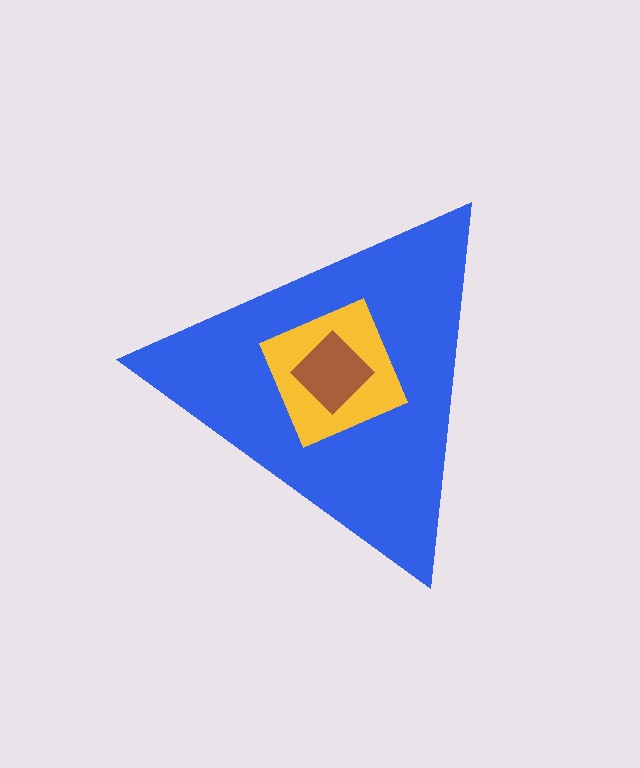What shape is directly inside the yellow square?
The brown diamond.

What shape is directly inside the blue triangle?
The yellow square.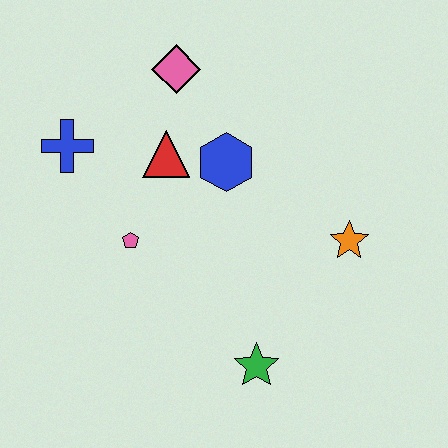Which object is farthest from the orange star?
The blue cross is farthest from the orange star.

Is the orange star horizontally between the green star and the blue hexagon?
No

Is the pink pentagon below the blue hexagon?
Yes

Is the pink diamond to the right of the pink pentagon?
Yes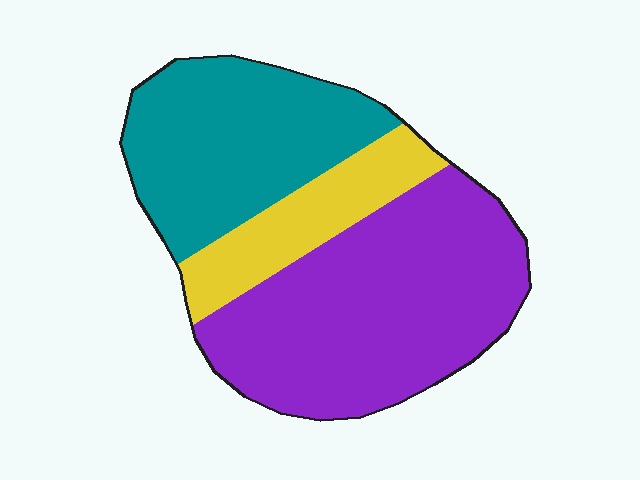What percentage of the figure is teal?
Teal covers 33% of the figure.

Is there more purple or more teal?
Purple.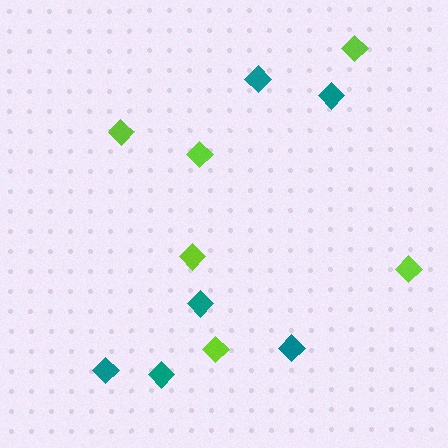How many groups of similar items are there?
There are 2 groups: one group of teal diamonds (6) and one group of lime diamonds (6).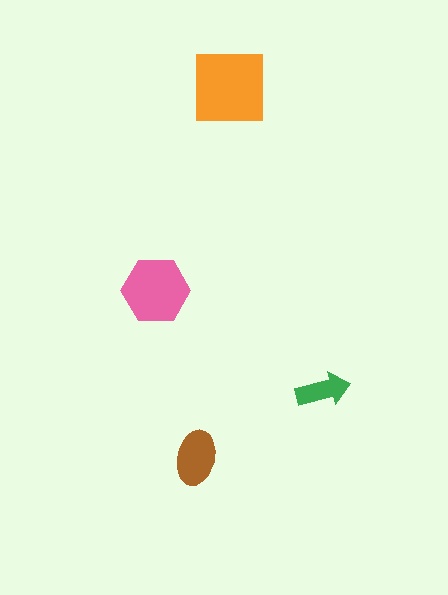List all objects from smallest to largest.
The green arrow, the brown ellipse, the pink hexagon, the orange square.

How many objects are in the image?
There are 4 objects in the image.